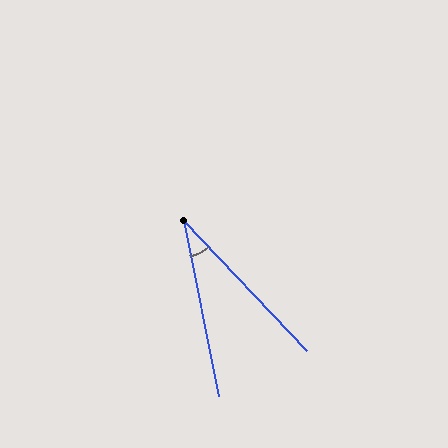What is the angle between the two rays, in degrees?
Approximately 32 degrees.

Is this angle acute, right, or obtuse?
It is acute.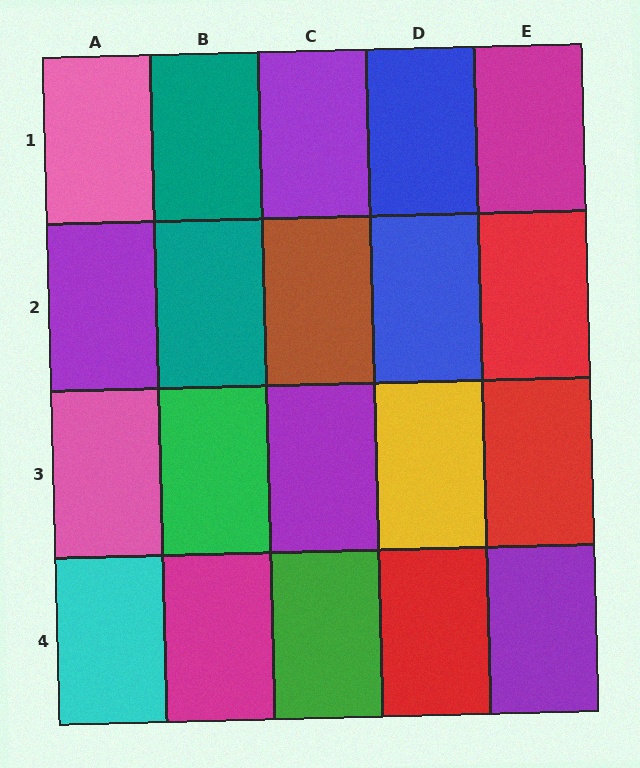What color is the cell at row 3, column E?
Red.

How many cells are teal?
2 cells are teal.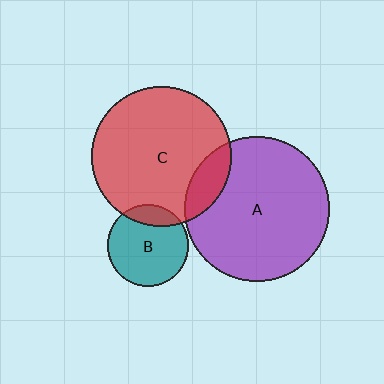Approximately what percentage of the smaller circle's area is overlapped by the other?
Approximately 15%.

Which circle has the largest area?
Circle A (purple).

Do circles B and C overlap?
Yes.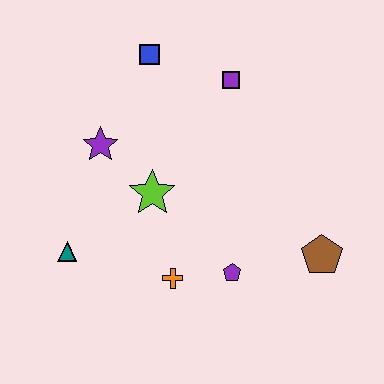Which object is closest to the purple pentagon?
The orange cross is closest to the purple pentagon.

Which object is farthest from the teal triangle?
The brown pentagon is farthest from the teal triangle.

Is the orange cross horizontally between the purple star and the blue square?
No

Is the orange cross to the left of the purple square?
Yes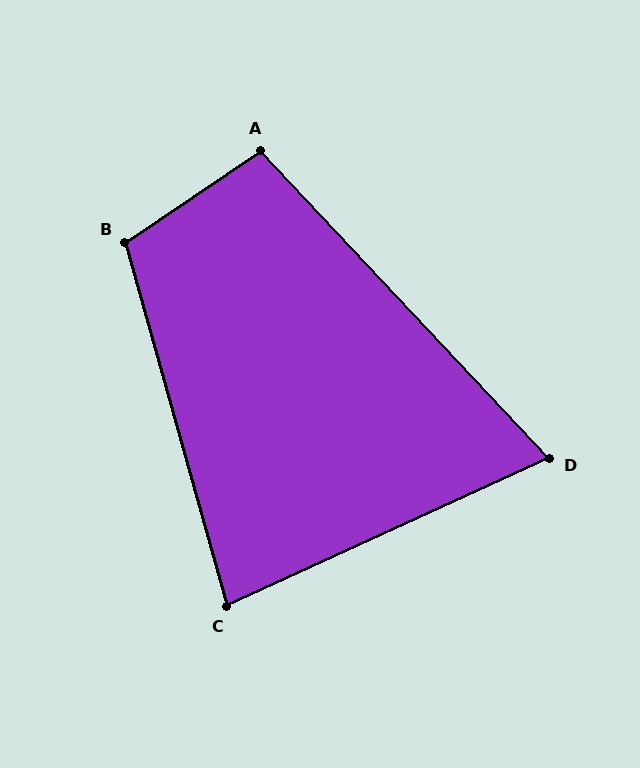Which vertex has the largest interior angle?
B, at approximately 108 degrees.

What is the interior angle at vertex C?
Approximately 81 degrees (acute).